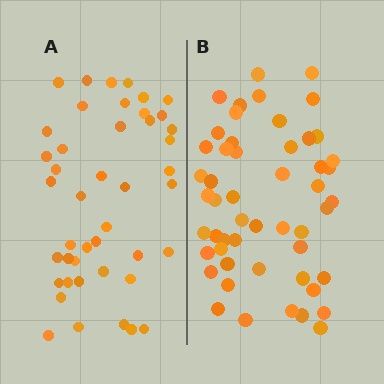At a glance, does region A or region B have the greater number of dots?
Region B (the right region) has more dots.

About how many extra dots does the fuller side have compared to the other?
Region B has roughly 8 or so more dots than region A.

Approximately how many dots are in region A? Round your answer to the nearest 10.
About 40 dots. (The exact count is 44, which rounds to 40.)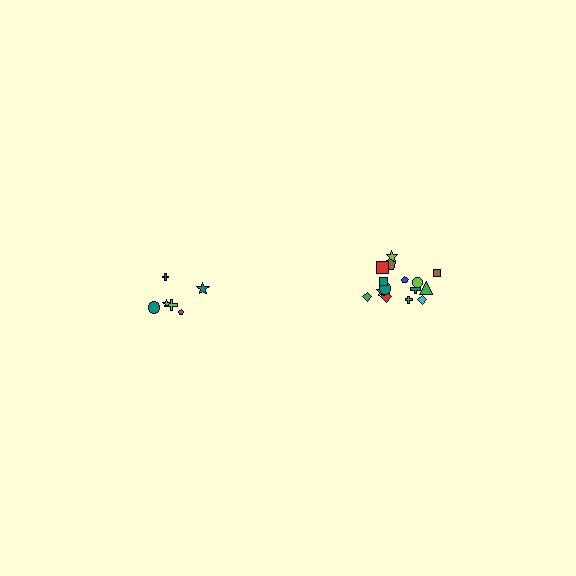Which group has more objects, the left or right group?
The right group.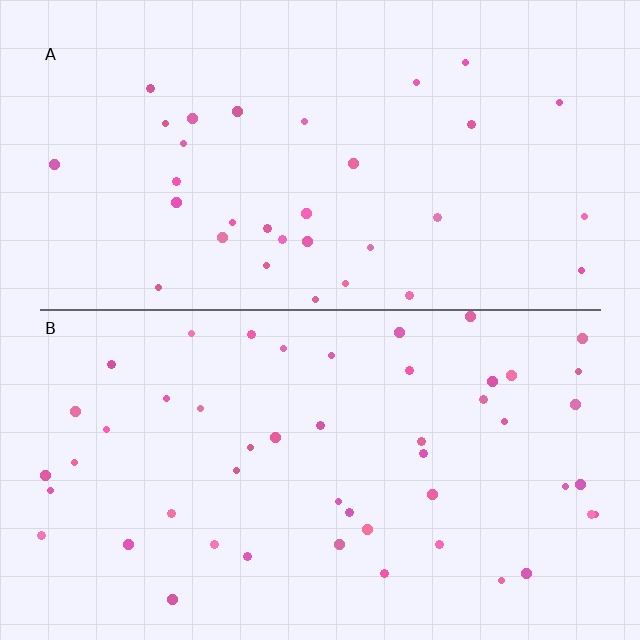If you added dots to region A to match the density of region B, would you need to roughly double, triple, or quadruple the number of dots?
Approximately double.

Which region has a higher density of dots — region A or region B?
B (the bottom).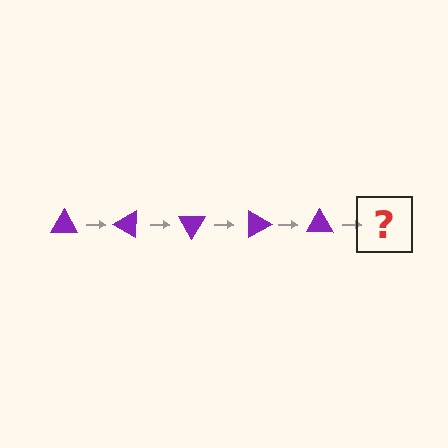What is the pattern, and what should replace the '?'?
The pattern is that the triangle rotates 30 degrees each step. The '?' should be a purple triangle rotated 150 degrees.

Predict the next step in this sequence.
The next step is a purple triangle rotated 150 degrees.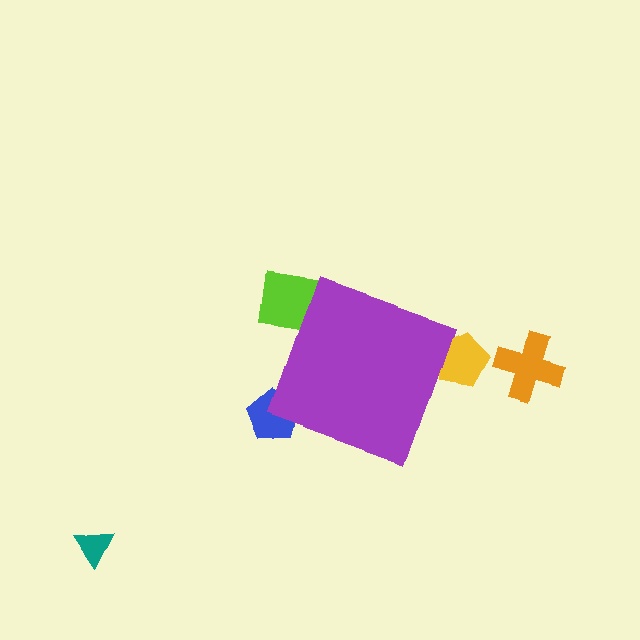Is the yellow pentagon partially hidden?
Yes, the yellow pentagon is partially hidden behind the purple diamond.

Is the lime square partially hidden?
Yes, the lime square is partially hidden behind the purple diamond.